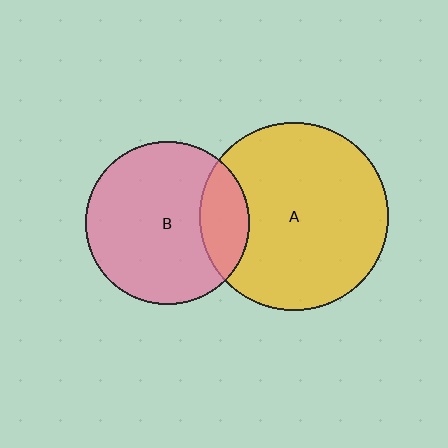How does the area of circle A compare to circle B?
Approximately 1.3 times.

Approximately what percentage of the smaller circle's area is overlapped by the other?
Approximately 20%.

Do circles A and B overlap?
Yes.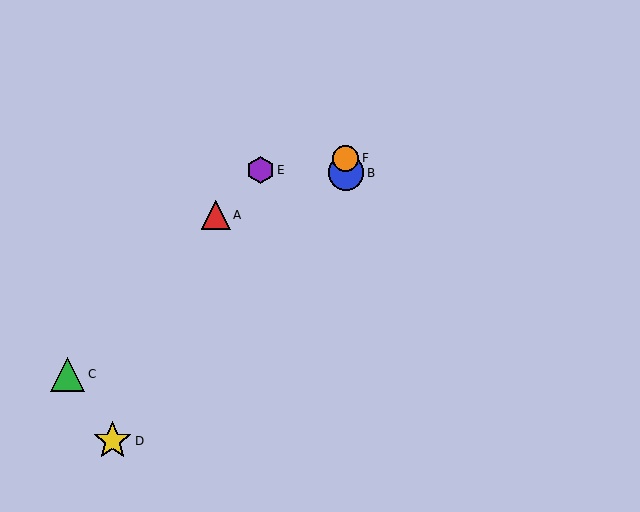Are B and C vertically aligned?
No, B is at x≈346 and C is at x≈68.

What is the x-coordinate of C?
Object C is at x≈68.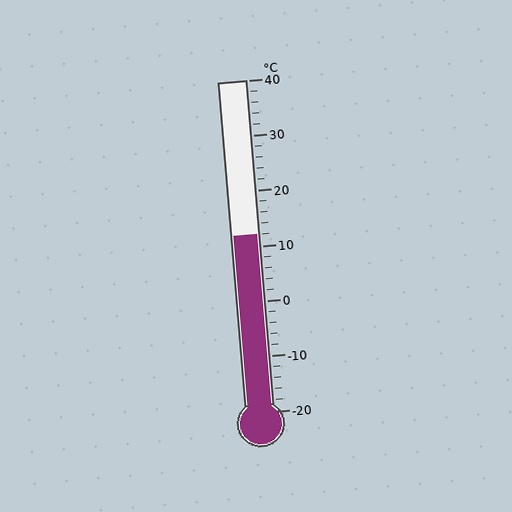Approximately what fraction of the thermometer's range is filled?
The thermometer is filled to approximately 55% of its range.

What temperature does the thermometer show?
The thermometer shows approximately 12°C.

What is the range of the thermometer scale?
The thermometer scale ranges from -20°C to 40°C.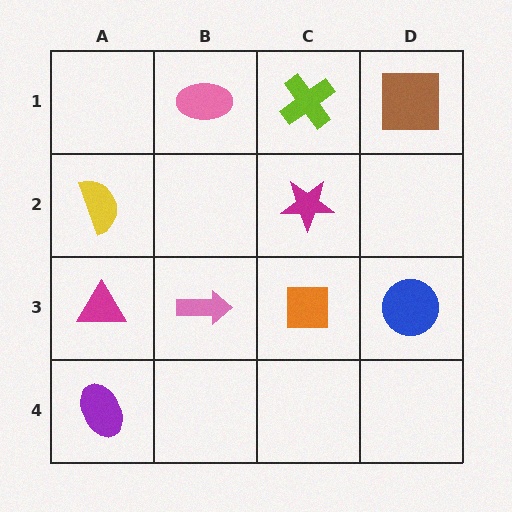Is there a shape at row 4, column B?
No, that cell is empty.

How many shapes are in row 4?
1 shape.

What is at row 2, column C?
A magenta star.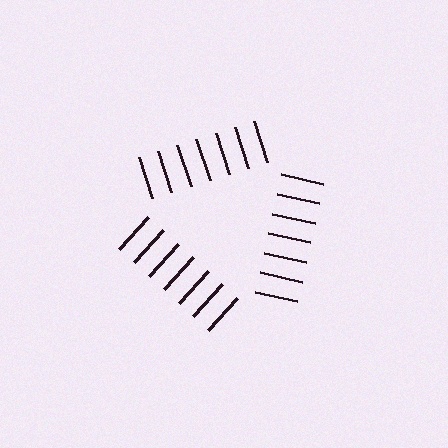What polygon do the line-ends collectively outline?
An illusory triangle — the line segments terminate on its edges but no continuous stroke is drawn.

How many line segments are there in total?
21 — 7 along each of the 3 edges.